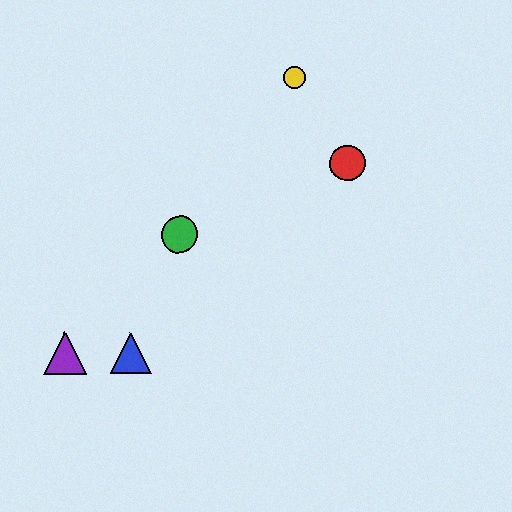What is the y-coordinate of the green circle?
The green circle is at y≈235.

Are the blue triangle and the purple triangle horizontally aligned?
Yes, both are at y≈353.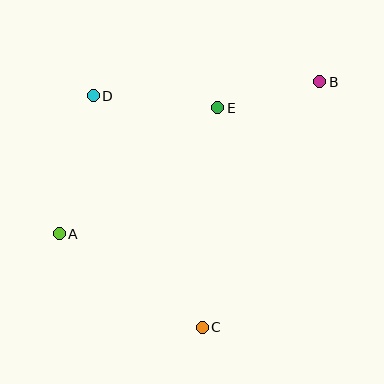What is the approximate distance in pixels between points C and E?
The distance between C and E is approximately 220 pixels.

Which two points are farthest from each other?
Points A and B are farthest from each other.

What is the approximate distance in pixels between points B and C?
The distance between B and C is approximately 272 pixels.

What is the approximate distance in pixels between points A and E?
The distance between A and E is approximately 202 pixels.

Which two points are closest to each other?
Points B and E are closest to each other.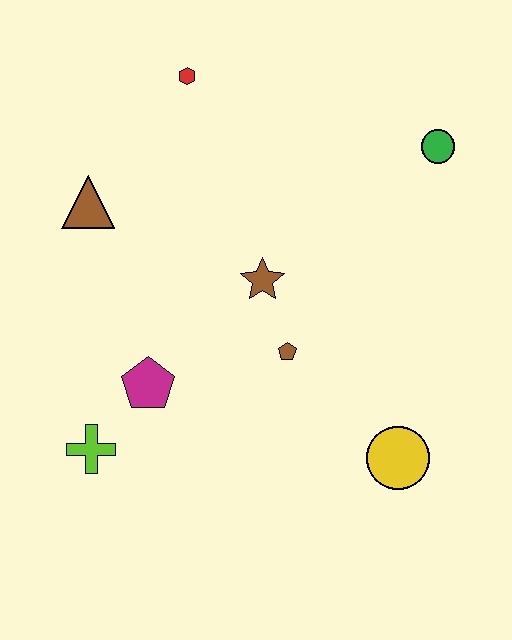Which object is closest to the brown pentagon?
The brown star is closest to the brown pentagon.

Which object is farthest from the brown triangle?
The yellow circle is farthest from the brown triangle.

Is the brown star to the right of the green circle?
No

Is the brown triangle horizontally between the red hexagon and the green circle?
No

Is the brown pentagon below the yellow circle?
No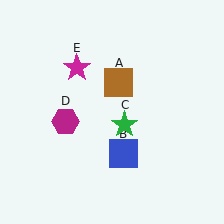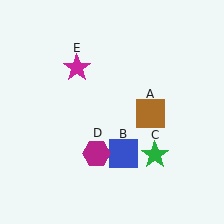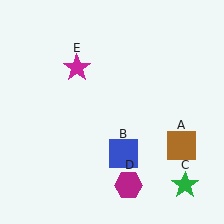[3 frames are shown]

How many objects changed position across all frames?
3 objects changed position: brown square (object A), green star (object C), magenta hexagon (object D).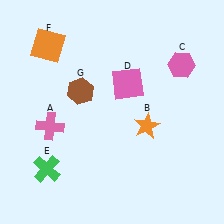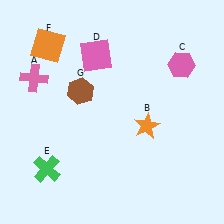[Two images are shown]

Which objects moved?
The objects that moved are: the pink cross (A), the pink square (D).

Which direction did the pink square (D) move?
The pink square (D) moved left.